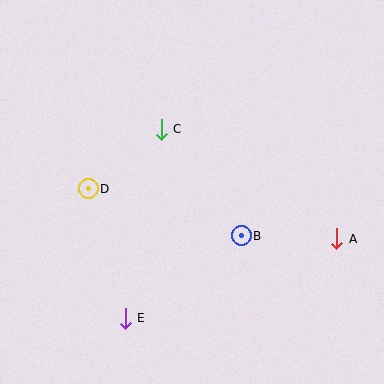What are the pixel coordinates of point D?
Point D is at (88, 189).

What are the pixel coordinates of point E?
Point E is at (125, 318).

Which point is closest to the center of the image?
Point B at (241, 236) is closest to the center.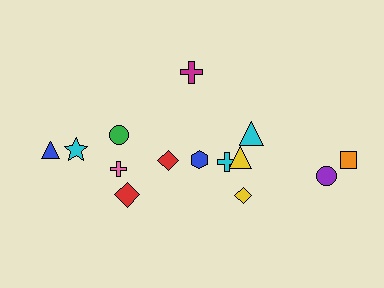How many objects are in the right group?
There are 8 objects.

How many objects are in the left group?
There are 6 objects.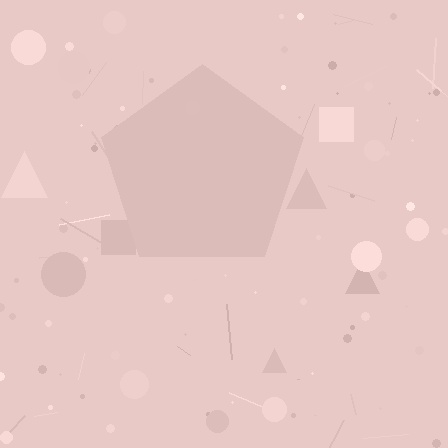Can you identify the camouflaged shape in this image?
The camouflaged shape is a pentagon.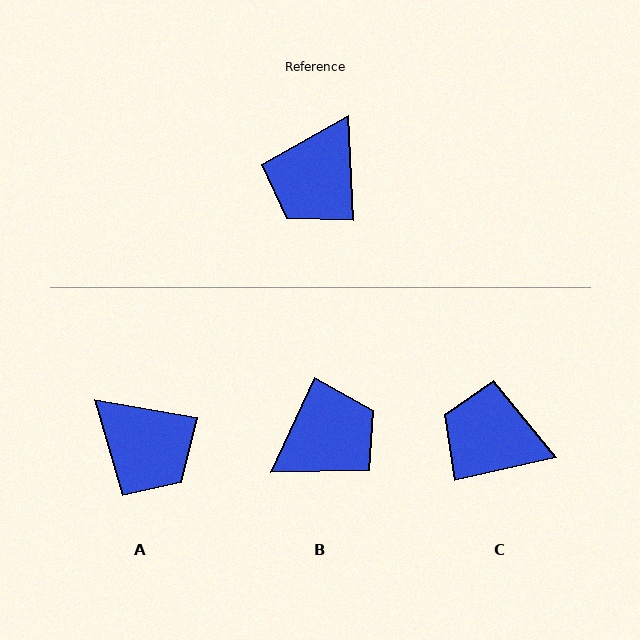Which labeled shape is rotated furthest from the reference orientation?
B, about 152 degrees away.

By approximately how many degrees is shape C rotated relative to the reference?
Approximately 80 degrees clockwise.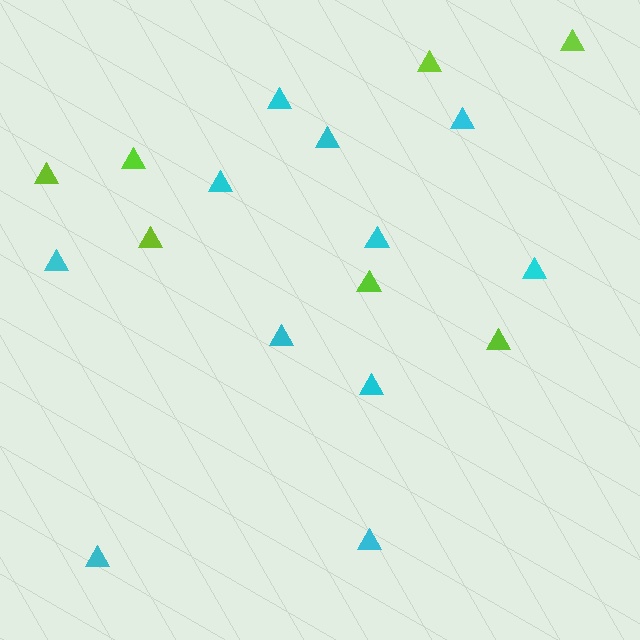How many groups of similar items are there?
There are 2 groups: one group of cyan triangles (11) and one group of lime triangles (7).